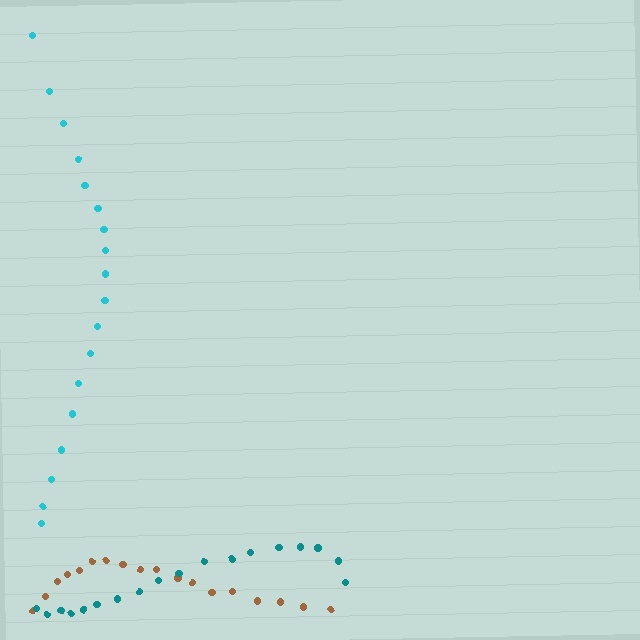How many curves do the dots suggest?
There are 3 distinct paths.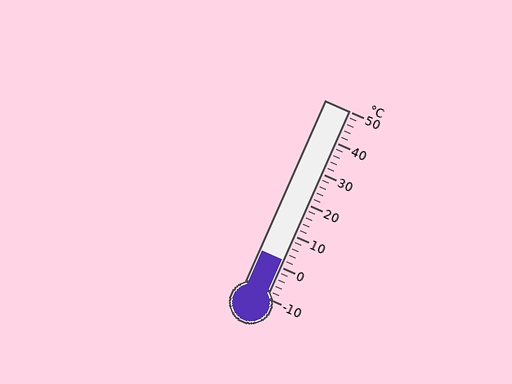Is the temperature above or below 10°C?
The temperature is below 10°C.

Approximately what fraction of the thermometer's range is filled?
The thermometer is filled to approximately 20% of its range.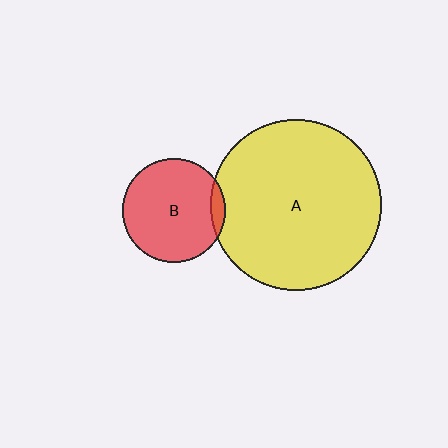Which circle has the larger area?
Circle A (yellow).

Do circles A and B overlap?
Yes.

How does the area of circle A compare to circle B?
Approximately 2.7 times.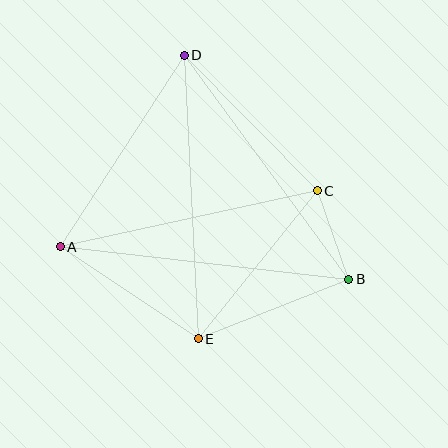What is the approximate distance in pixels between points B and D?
The distance between B and D is approximately 278 pixels.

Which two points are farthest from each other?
Points A and B are farthest from each other.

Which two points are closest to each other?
Points B and C are closest to each other.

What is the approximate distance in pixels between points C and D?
The distance between C and D is approximately 190 pixels.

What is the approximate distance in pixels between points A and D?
The distance between A and D is approximately 228 pixels.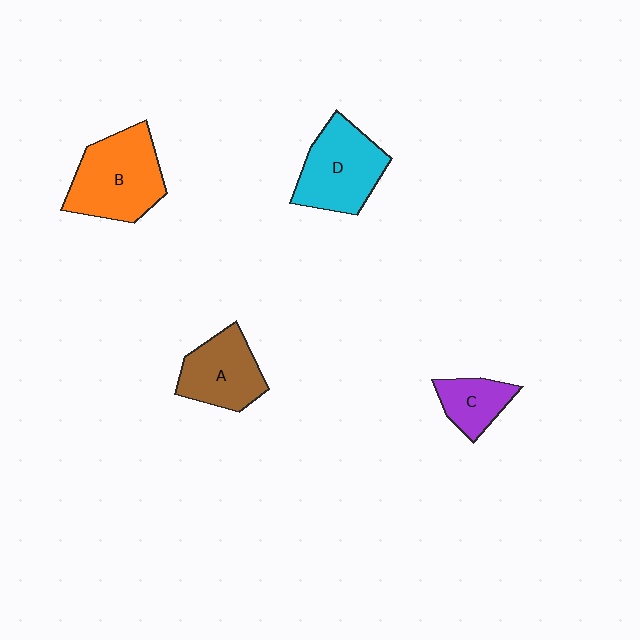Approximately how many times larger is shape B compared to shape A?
Approximately 1.4 times.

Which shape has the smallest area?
Shape C (purple).